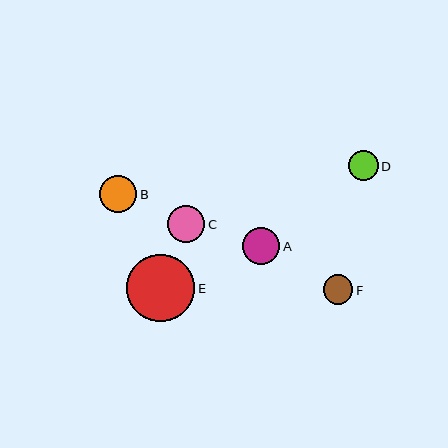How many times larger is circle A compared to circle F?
Circle A is approximately 1.3 times the size of circle F.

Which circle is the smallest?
Circle F is the smallest with a size of approximately 29 pixels.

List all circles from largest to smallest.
From largest to smallest: E, C, A, B, D, F.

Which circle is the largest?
Circle E is the largest with a size of approximately 68 pixels.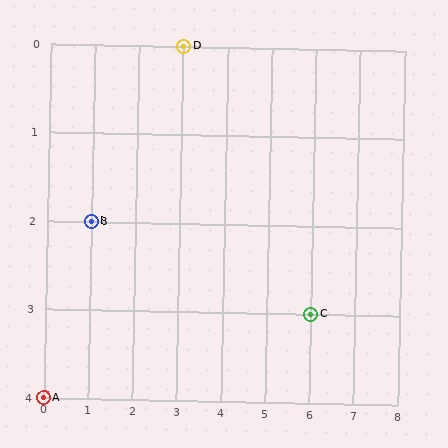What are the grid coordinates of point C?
Point C is at grid coordinates (6, 3).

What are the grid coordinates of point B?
Point B is at grid coordinates (1, 2).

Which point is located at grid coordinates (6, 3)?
Point C is at (6, 3).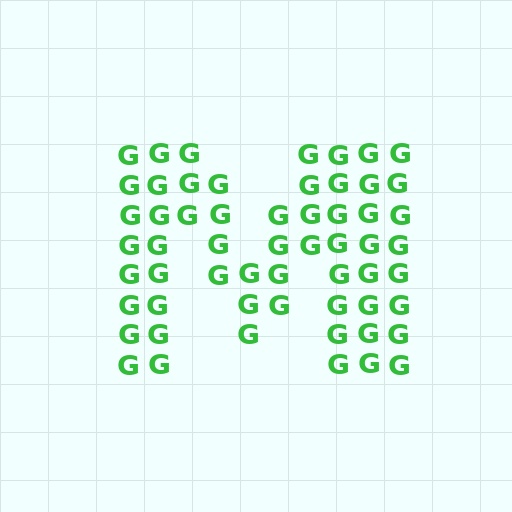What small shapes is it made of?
It is made of small letter G's.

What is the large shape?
The large shape is the letter M.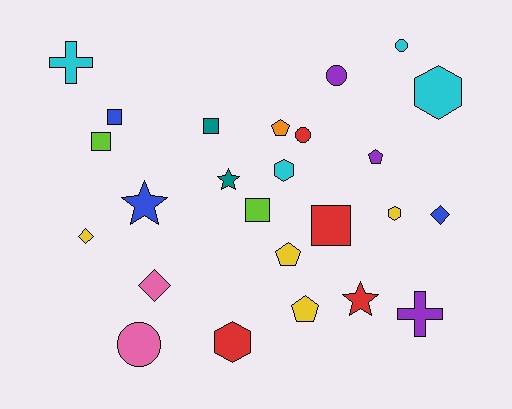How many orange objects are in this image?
There is 1 orange object.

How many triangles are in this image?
There are no triangles.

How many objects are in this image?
There are 25 objects.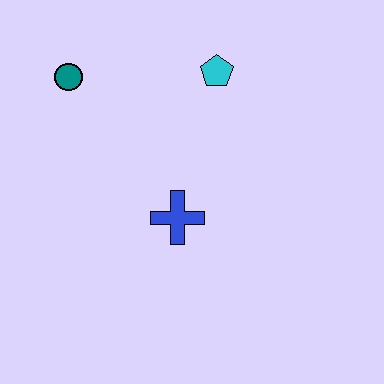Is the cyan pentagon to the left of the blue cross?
No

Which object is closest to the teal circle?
The cyan pentagon is closest to the teal circle.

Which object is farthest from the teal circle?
The blue cross is farthest from the teal circle.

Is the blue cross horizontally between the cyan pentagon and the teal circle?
Yes